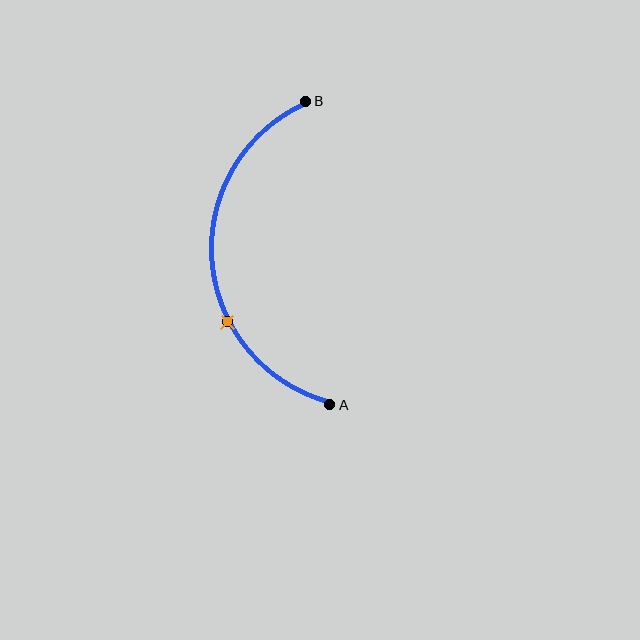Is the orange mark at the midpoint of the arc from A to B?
No. The orange mark lies on the arc but is closer to endpoint A. The arc midpoint would be at the point on the curve equidistant along the arc from both A and B.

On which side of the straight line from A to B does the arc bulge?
The arc bulges to the left of the straight line connecting A and B.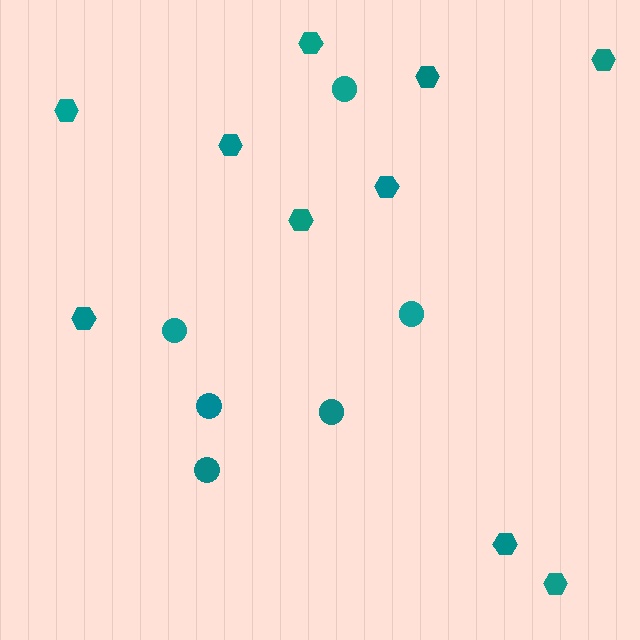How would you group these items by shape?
There are 2 groups: one group of hexagons (10) and one group of circles (6).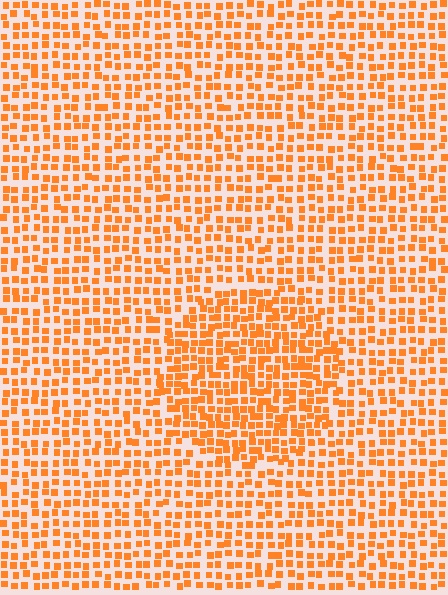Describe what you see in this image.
The image contains small orange elements arranged at two different densities. A circle-shaped region is visible where the elements are more densely packed than the surrounding area.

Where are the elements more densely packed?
The elements are more densely packed inside the circle boundary.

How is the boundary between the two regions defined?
The boundary is defined by a change in element density (approximately 1.5x ratio). All elements are the same color, size, and shape.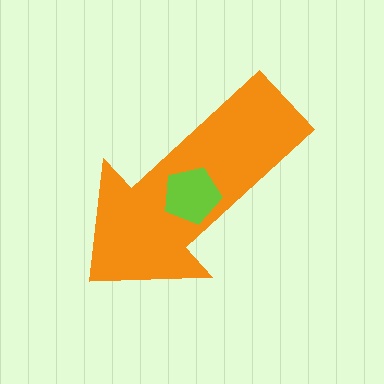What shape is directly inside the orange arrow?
The lime pentagon.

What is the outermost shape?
The orange arrow.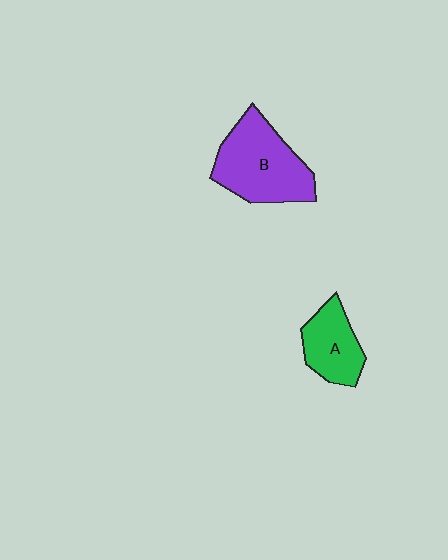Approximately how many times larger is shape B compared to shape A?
Approximately 1.7 times.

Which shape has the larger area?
Shape B (purple).